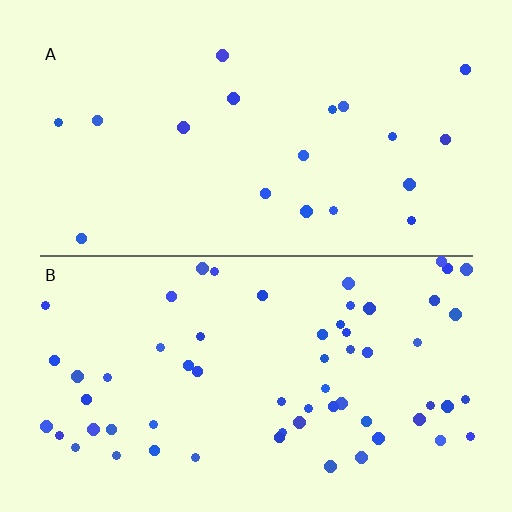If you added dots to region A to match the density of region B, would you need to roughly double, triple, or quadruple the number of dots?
Approximately triple.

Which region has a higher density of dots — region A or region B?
B (the bottom).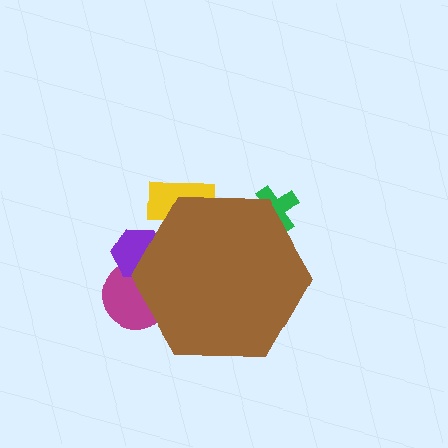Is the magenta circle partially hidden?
Yes, the magenta circle is partially hidden behind the brown hexagon.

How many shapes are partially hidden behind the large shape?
4 shapes are partially hidden.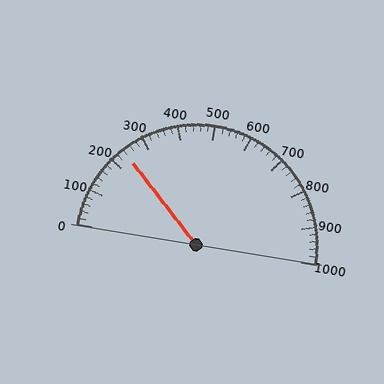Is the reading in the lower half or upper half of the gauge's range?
The reading is in the lower half of the range (0 to 1000).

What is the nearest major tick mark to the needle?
The nearest major tick mark is 200.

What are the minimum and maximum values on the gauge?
The gauge ranges from 0 to 1000.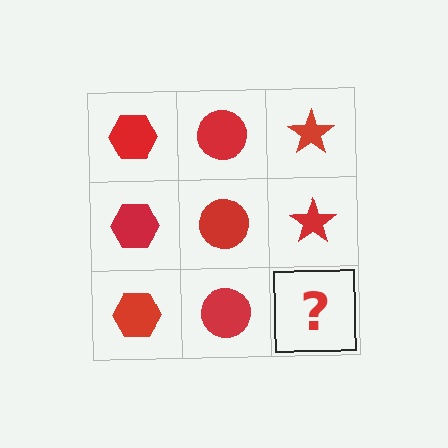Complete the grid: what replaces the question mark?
The question mark should be replaced with a red star.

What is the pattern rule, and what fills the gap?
The rule is that each column has a consistent shape. The gap should be filled with a red star.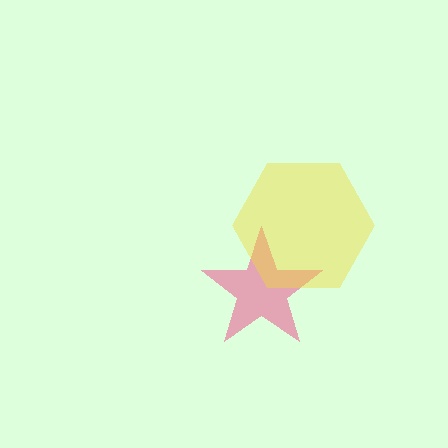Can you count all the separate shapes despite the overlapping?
Yes, there are 2 separate shapes.